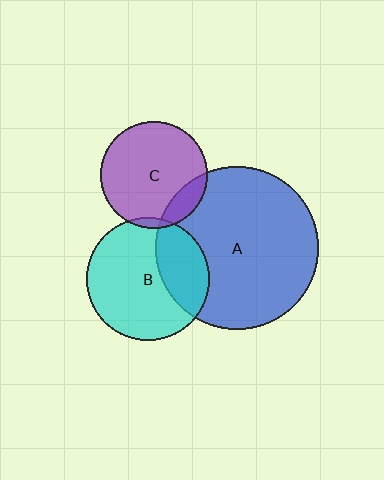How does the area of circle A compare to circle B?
Approximately 1.8 times.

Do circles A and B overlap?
Yes.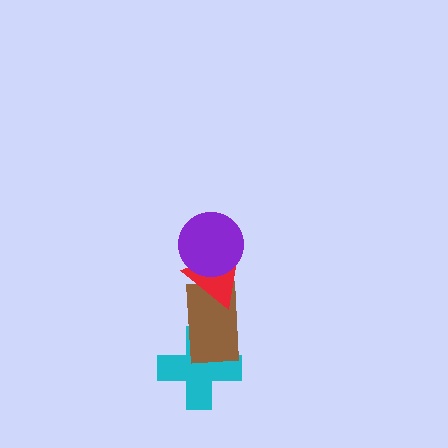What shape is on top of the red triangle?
The purple circle is on top of the red triangle.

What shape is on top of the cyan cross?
The brown rectangle is on top of the cyan cross.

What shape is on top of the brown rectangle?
The red triangle is on top of the brown rectangle.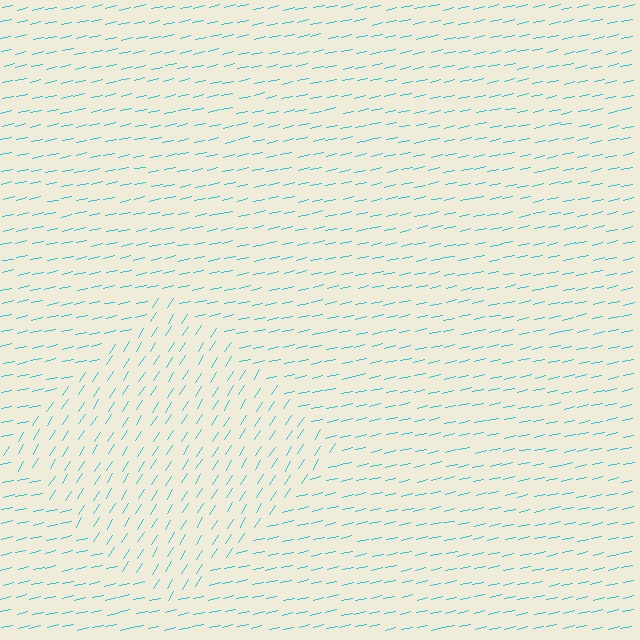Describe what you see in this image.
The image is filled with small cyan line segments. A diamond region in the image has lines oriented differently from the surrounding lines, creating a visible texture boundary.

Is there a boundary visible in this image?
Yes, there is a texture boundary formed by a change in line orientation.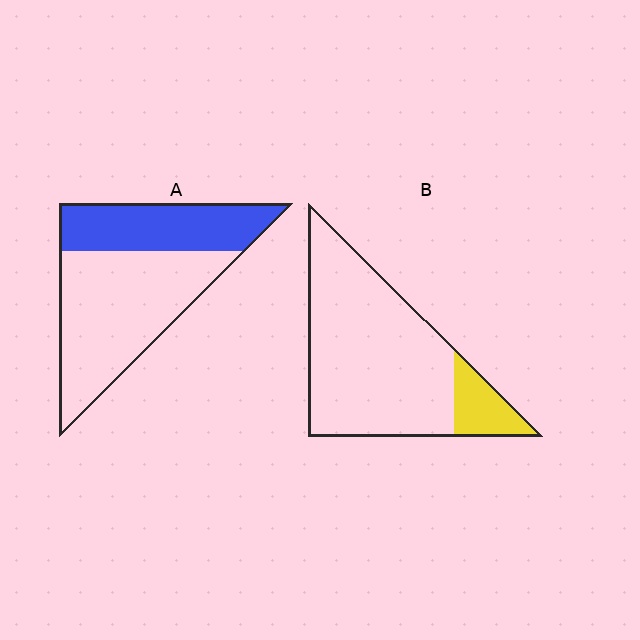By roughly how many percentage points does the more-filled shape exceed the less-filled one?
By roughly 20 percentage points (A over B).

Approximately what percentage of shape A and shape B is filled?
A is approximately 35% and B is approximately 15%.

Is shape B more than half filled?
No.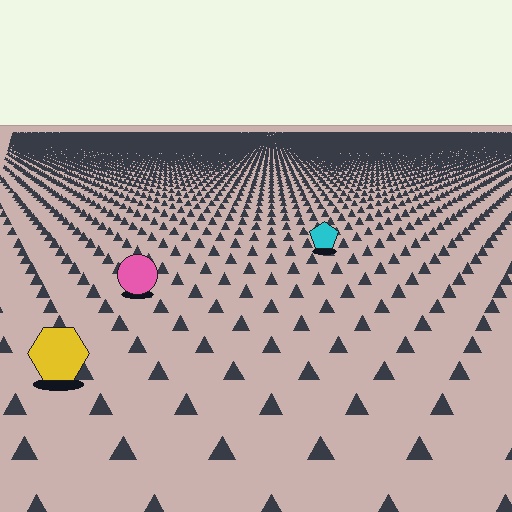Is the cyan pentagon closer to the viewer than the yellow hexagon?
No. The yellow hexagon is closer — you can tell from the texture gradient: the ground texture is coarser near it.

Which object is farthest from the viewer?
The cyan pentagon is farthest from the viewer. It appears smaller and the ground texture around it is denser.